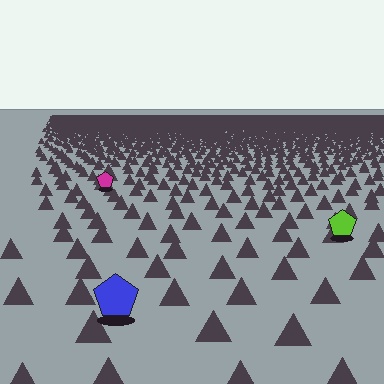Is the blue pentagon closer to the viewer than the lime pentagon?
Yes. The blue pentagon is closer — you can tell from the texture gradient: the ground texture is coarser near it.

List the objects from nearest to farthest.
From nearest to farthest: the blue pentagon, the lime pentagon, the magenta pentagon.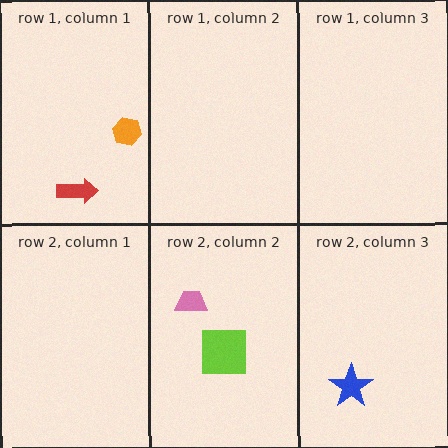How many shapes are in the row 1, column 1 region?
2.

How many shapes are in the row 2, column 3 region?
1.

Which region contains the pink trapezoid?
The row 2, column 2 region.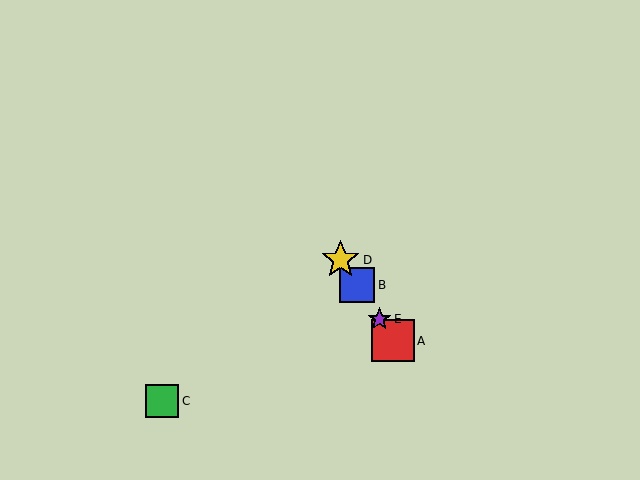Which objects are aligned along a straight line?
Objects A, B, D, E are aligned along a straight line.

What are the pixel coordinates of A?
Object A is at (393, 341).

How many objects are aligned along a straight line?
4 objects (A, B, D, E) are aligned along a straight line.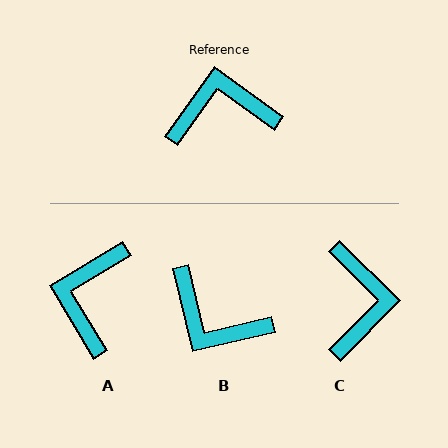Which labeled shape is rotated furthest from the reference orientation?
B, about 139 degrees away.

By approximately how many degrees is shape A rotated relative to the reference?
Approximately 67 degrees counter-clockwise.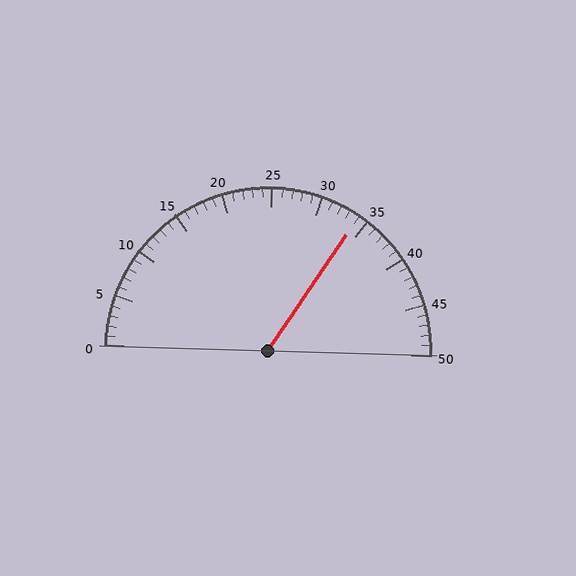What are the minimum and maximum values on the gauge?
The gauge ranges from 0 to 50.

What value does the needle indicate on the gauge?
The needle indicates approximately 34.